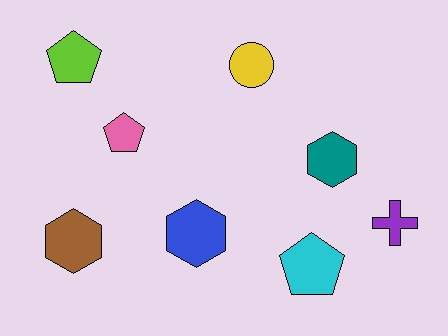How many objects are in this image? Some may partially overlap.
There are 8 objects.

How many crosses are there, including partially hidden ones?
There is 1 cross.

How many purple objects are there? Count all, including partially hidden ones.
There is 1 purple object.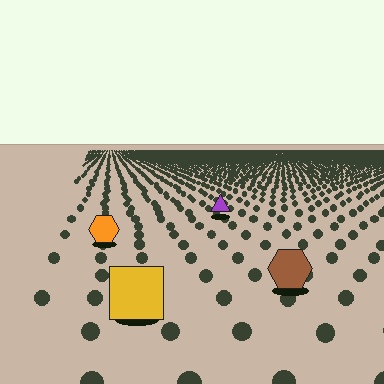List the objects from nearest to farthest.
From nearest to farthest: the yellow square, the brown hexagon, the orange hexagon, the purple triangle.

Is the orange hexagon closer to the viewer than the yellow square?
No. The yellow square is closer — you can tell from the texture gradient: the ground texture is coarser near it.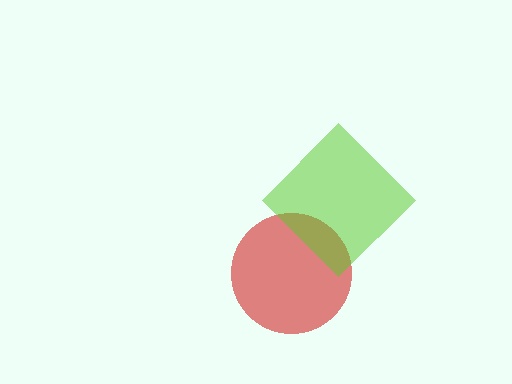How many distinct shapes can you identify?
There are 2 distinct shapes: a red circle, a lime diamond.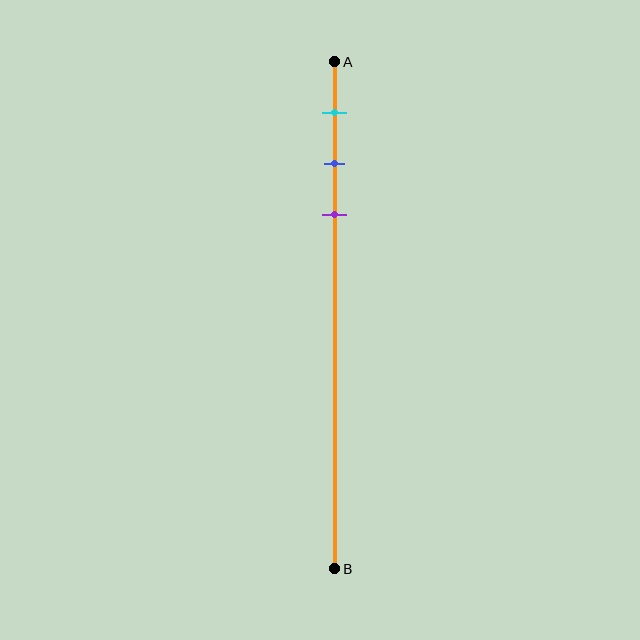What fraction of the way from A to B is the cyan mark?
The cyan mark is approximately 10% (0.1) of the way from A to B.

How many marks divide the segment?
There are 3 marks dividing the segment.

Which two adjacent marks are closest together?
The blue and purple marks are the closest adjacent pair.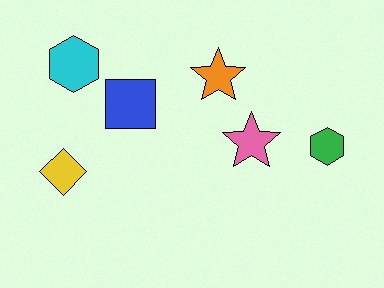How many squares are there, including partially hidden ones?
There is 1 square.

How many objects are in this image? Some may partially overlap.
There are 6 objects.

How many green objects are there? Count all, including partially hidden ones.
There is 1 green object.